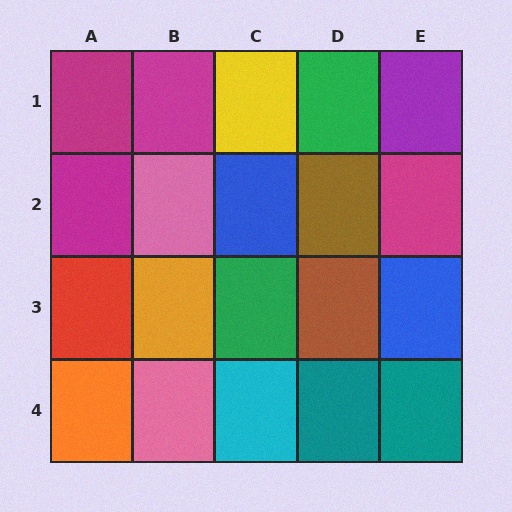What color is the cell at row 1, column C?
Yellow.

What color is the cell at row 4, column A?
Orange.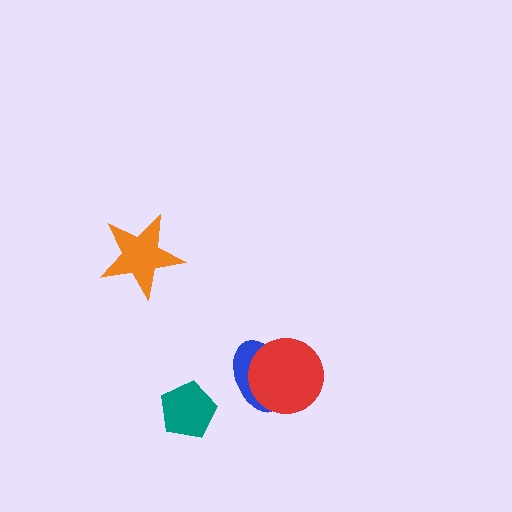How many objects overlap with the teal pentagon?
0 objects overlap with the teal pentagon.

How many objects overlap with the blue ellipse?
1 object overlaps with the blue ellipse.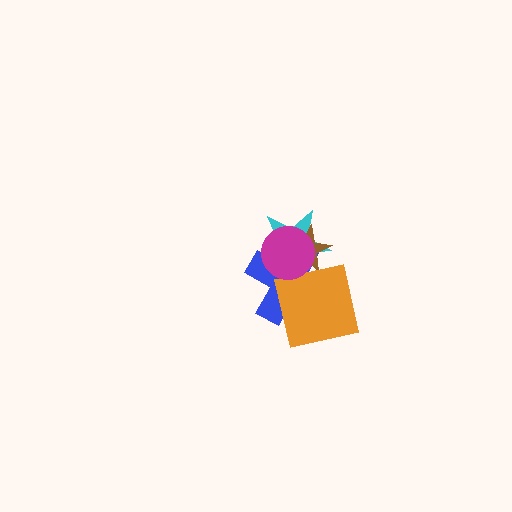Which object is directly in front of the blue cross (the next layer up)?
The brown star is directly in front of the blue cross.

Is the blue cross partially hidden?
Yes, it is partially covered by another shape.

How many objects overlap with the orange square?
4 objects overlap with the orange square.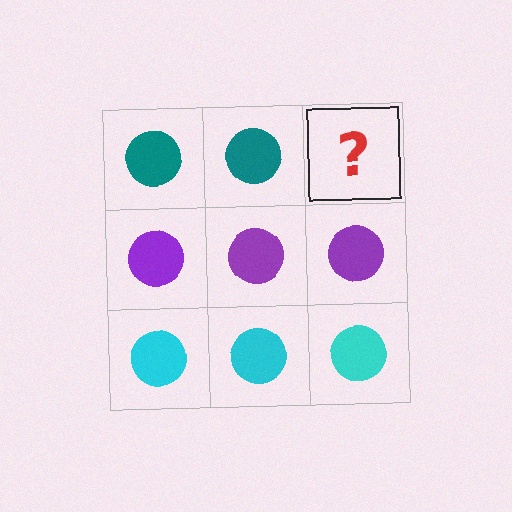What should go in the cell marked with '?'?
The missing cell should contain a teal circle.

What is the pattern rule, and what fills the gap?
The rule is that each row has a consistent color. The gap should be filled with a teal circle.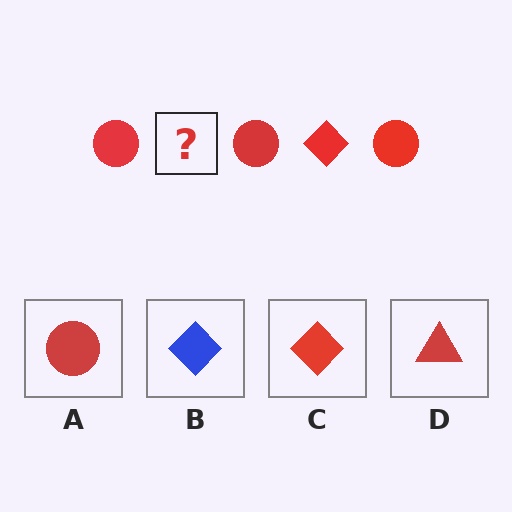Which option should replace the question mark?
Option C.